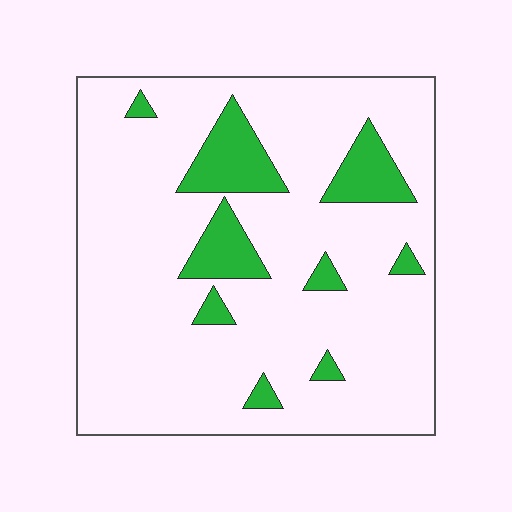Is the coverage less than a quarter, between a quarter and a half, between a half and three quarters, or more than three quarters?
Less than a quarter.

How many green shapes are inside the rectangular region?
9.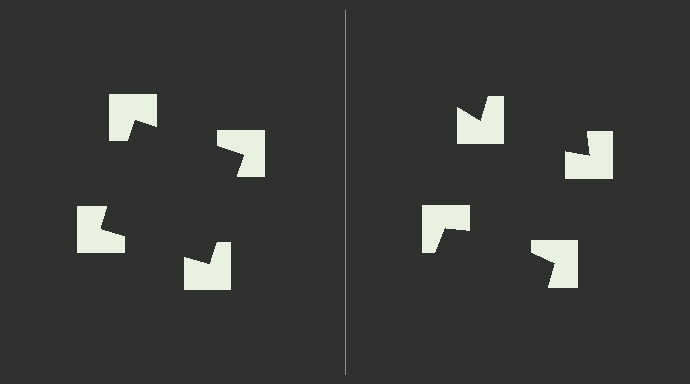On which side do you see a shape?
An illusory square appears on the left side. On the right side the wedge cuts are rotated, so no coherent shape forms.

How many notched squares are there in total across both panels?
8 — 4 on each side.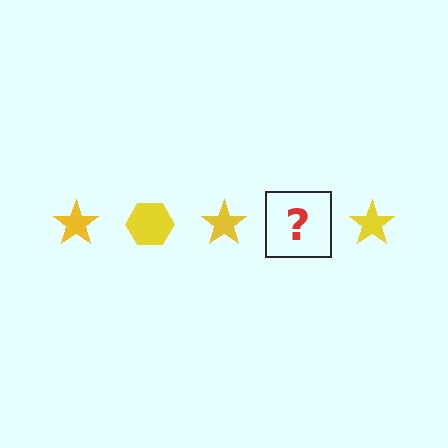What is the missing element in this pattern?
The missing element is a yellow hexagon.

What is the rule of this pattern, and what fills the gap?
The rule is that the pattern cycles through star, hexagon shapes in yellow. The gap should be filled with a yellow hexagon.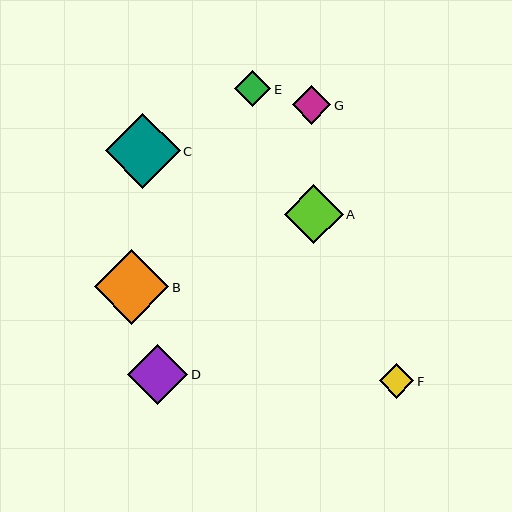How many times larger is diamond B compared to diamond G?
Diamond B is approximately 1.9 times the size of diamond G.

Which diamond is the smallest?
Diamond F is the smallest with a size of approximately 35 pixels.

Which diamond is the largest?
Diamond C is the largest with a size of approximately 75 pixels.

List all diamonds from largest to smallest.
From largest to smallest: C, B, D, A, G, E, F.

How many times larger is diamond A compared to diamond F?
Diamond A is approximately 1.7 times the size of diamond F.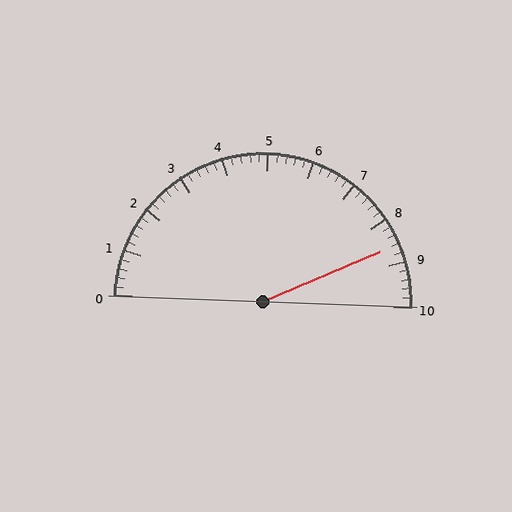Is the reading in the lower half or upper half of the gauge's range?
The reading is in the upper half of the range (0 to 10).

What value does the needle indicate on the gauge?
The needle indicates approximately 8.6.